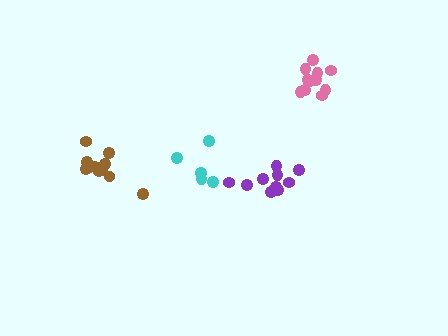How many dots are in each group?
Group 1: 10 dots, Group 2: 11 dots, Group 3: 11 dots, Group 4: 5 dots (37 total).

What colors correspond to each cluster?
The clusters are colored: purple, pink, brown, cyan.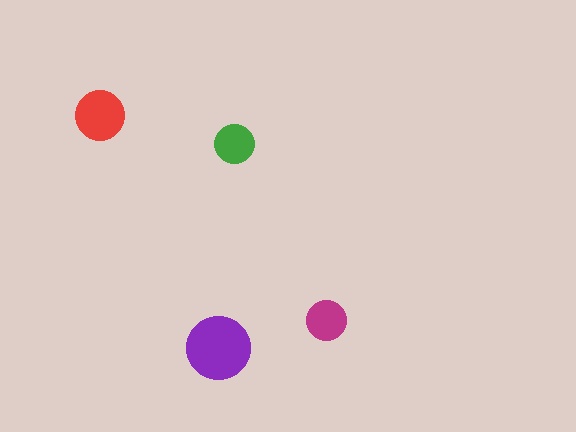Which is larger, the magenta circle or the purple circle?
The purple one.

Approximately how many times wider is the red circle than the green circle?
About 1.5 times wider.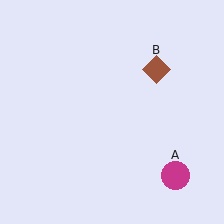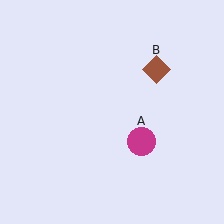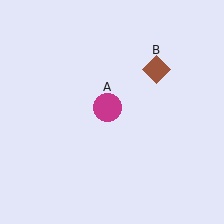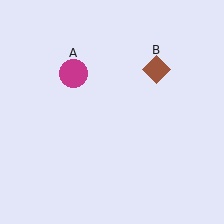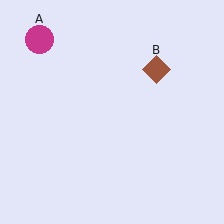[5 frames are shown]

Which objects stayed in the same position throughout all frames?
Brown diamond (object B) remained stationary.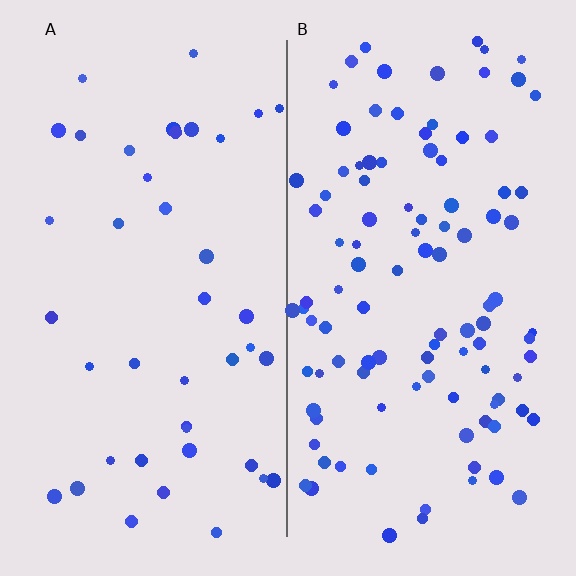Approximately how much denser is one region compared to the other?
Approximately 2.6× — region B over region A.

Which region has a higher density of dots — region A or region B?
B (the right).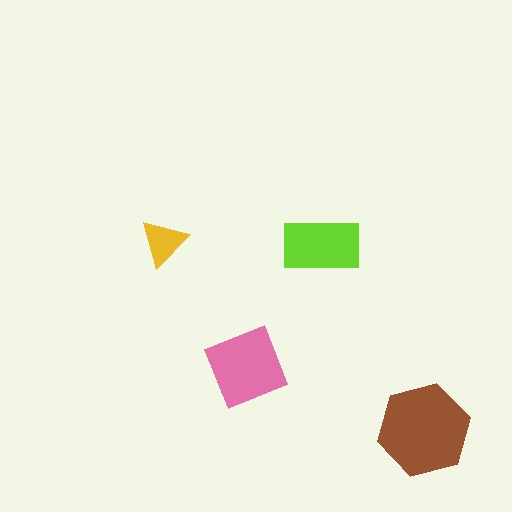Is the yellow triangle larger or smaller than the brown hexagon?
Smaller.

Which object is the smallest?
The yellow triangle.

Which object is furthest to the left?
The yellow triangle is leftmost.